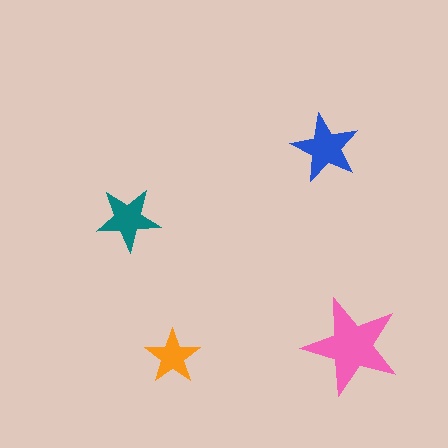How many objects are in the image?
There are 4 objects in the image.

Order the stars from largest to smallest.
the pink one, the blue one, the teal one, the orange one.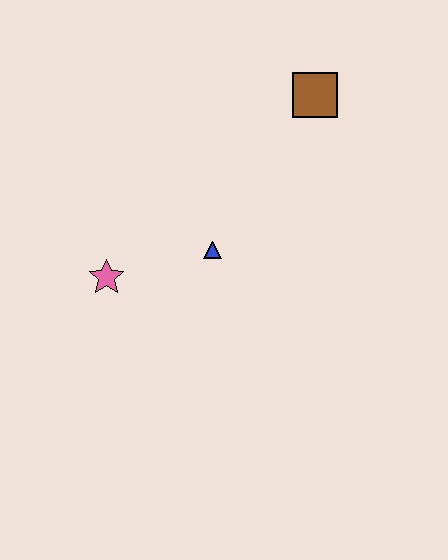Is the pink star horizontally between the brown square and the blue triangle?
No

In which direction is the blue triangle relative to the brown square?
The blue triangle is below the brown square.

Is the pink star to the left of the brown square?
Yes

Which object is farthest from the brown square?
The pink star is farthest from the brown square.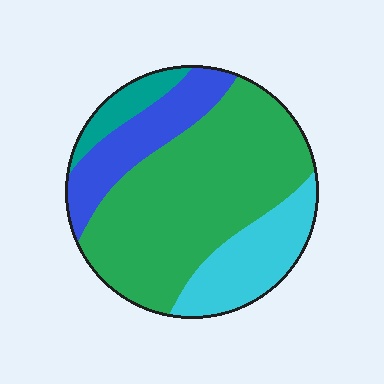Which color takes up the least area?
Teal, at roughly 5%.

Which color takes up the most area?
Green, at roughly 55%.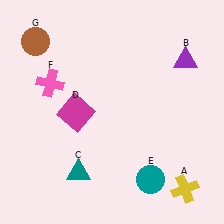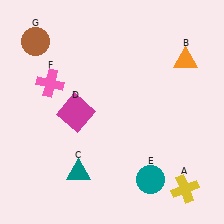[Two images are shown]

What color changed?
The triangle (B) changed from purple in Image 1 to orange in Image 2.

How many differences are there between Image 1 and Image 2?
There is 1 difference between the two images.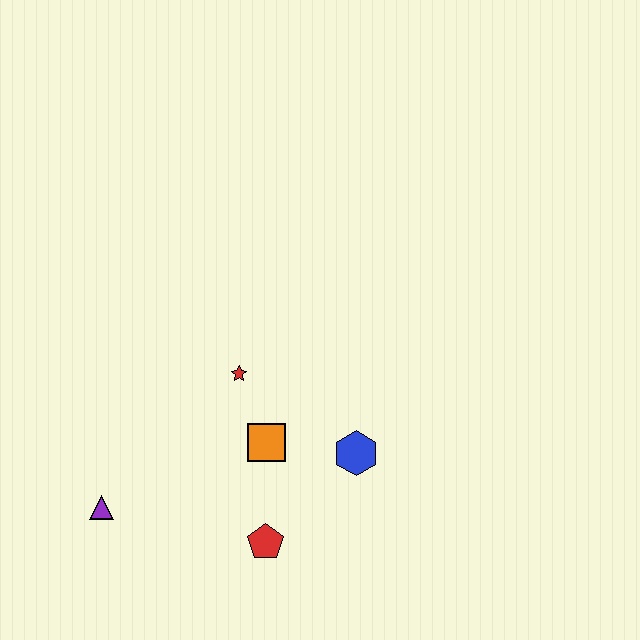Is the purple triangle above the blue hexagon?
No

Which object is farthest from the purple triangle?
The blue hexagon is farthest from the purple triangle.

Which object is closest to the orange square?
The red star is closest to the orange square.